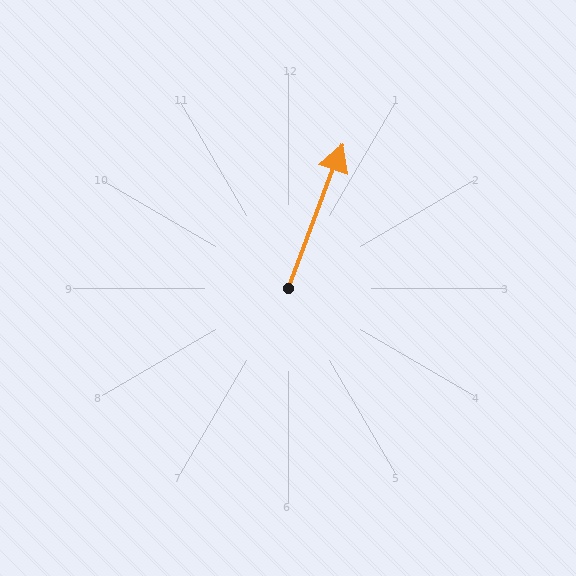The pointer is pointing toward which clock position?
Roughly 1 o'clock.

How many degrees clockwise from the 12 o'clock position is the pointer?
Approximately 21 degrees.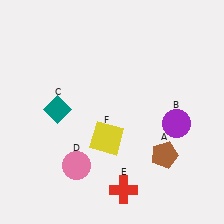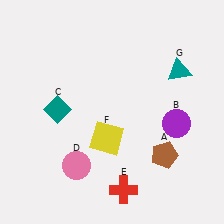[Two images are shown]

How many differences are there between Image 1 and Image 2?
There is 1 difference between the two images.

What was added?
A teal triangle (G) was added in Image 2.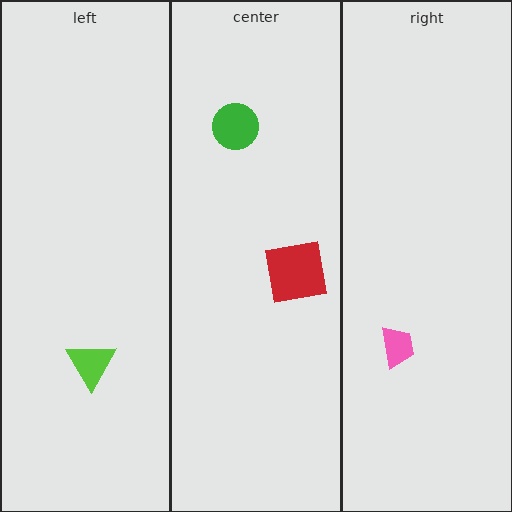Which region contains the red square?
The center region.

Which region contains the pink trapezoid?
The right region.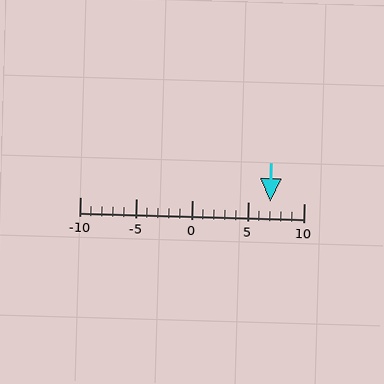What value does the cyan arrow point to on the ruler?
The cyan arrow points to approximately 7.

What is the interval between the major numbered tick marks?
The major tick marks are spaced 5 units apart.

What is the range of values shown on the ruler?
The ruler shows values from -10 to 10.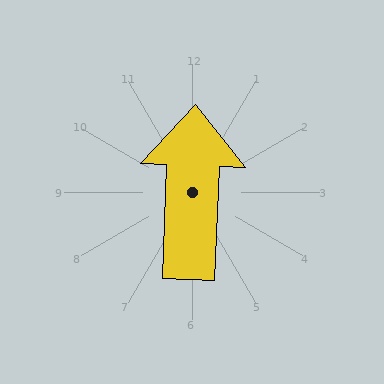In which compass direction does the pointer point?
North.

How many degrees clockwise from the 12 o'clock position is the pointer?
Approximately 2 degrees.